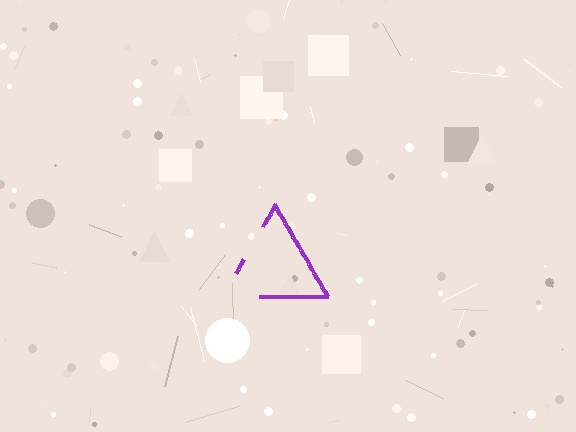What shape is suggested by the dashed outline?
The dashed outline suggests a triangle.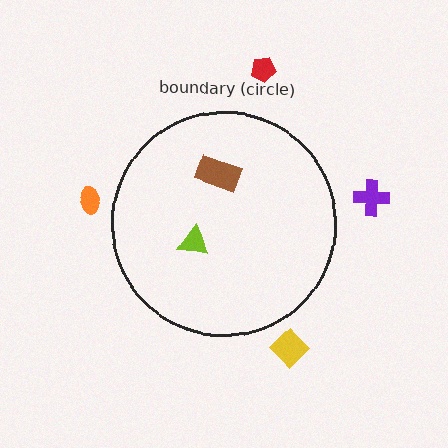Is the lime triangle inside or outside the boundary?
Inside.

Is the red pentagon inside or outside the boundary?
Outside.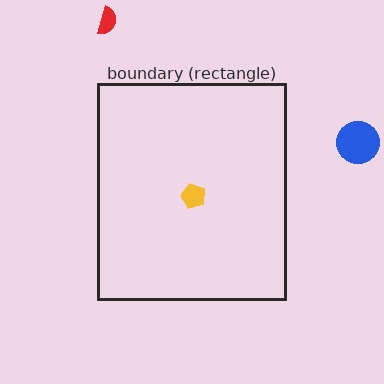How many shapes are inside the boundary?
1 inside, 2 outside.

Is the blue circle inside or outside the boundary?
Outside.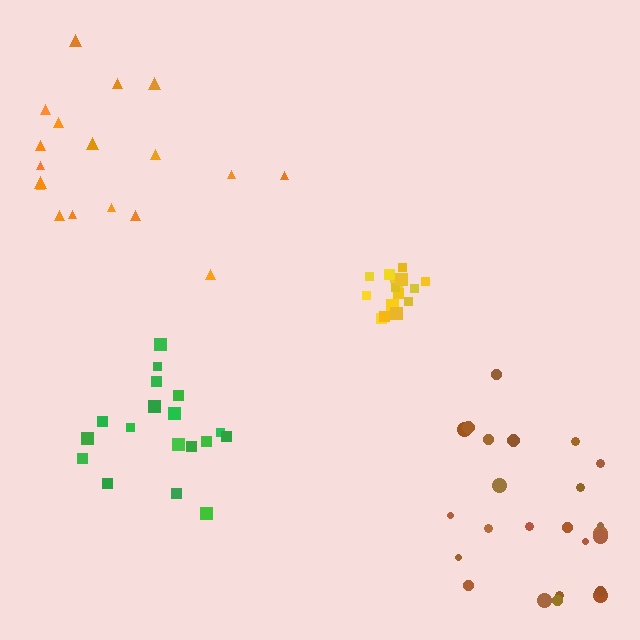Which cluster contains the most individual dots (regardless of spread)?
Brown (24).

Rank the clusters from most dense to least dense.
yellow, green, brown, orange.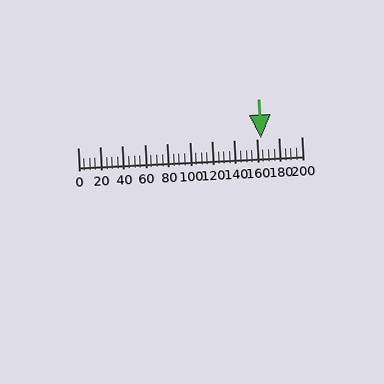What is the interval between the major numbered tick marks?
The major tick marks are spaced 20 units apart.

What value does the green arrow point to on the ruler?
The green arrow points to approximately 163.